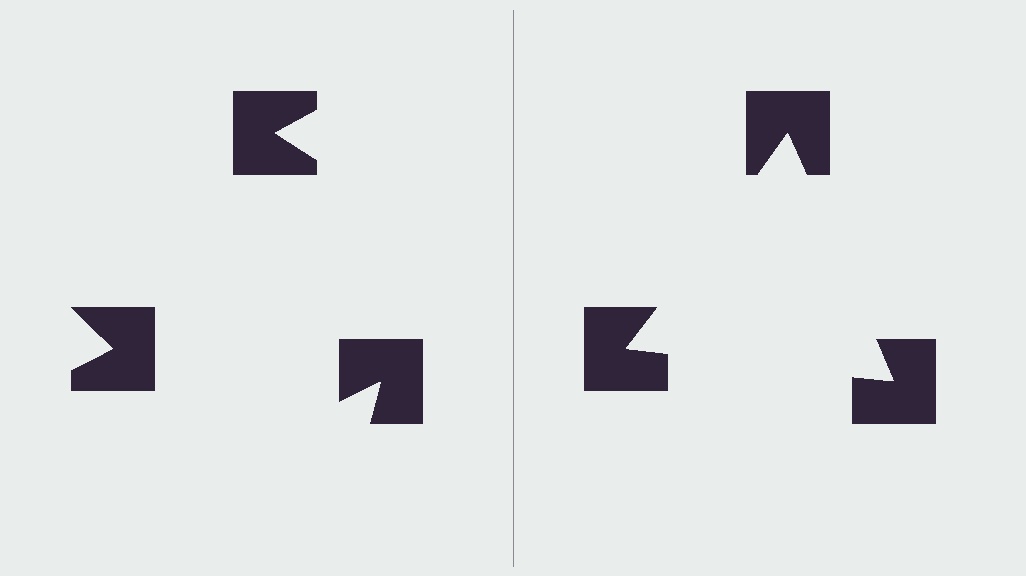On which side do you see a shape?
An illusory triangle appears on the right side. On the left side the wedge cuts are rotated, so no coherent shape forms.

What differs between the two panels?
The notched squares are positioned identically on both sides; only the wedge orientations differ. On the right they align to a triangle; on the left they are misaligned.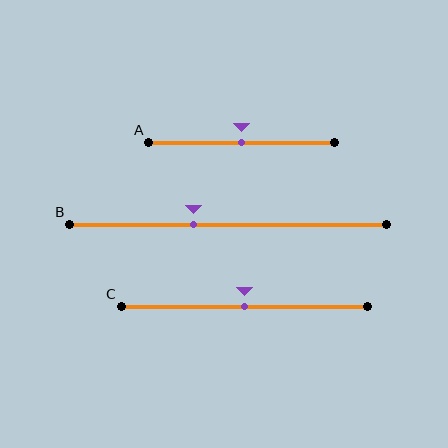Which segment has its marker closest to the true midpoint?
Segment A has its marker closest to the true midpoint.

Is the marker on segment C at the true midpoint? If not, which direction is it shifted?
Yes, the marker on segment C is at the true midpoint.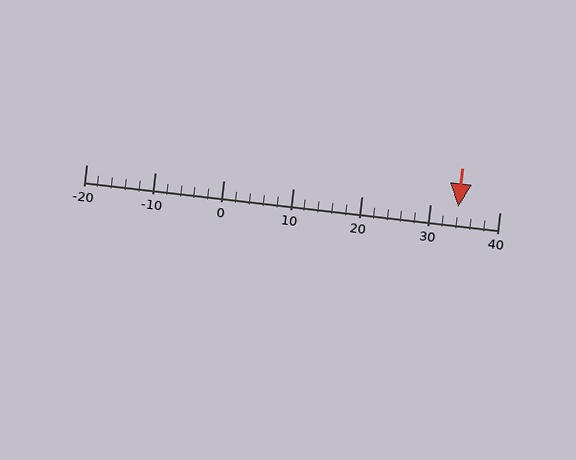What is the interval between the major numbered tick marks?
The major tick marks are spaced 10 units apart.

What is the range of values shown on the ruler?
The ruler shows values from -20 to 40.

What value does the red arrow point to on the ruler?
The red arrow points to approximately 34.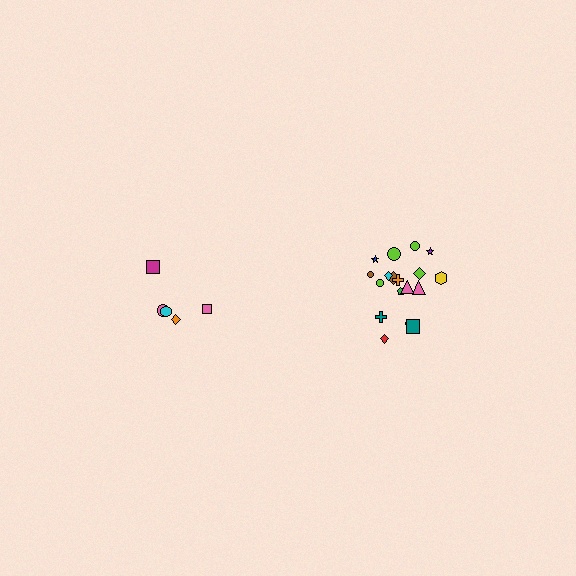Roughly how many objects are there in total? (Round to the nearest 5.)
Roughly 25 objects in total.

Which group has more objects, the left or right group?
The right group.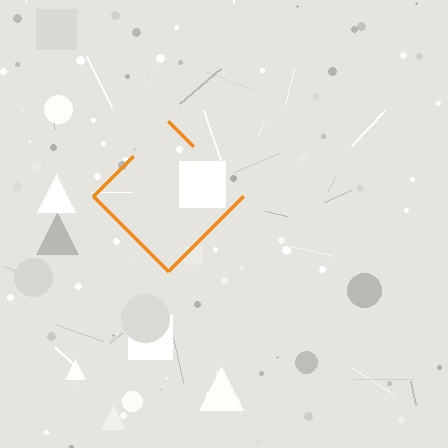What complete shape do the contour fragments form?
The contour fragments form a diamond.